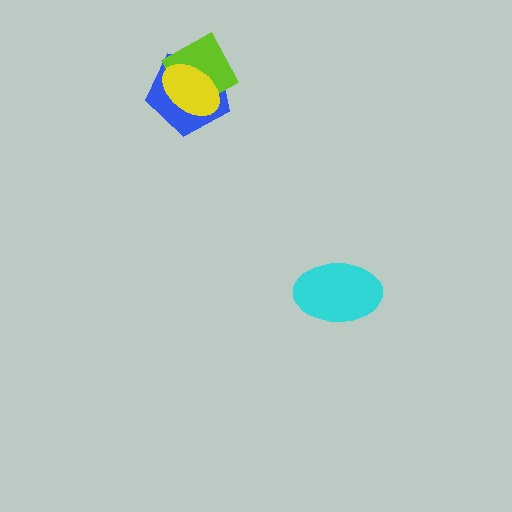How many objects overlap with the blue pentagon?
2 objects overlap with the blue pentagon.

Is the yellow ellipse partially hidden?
No, no other shape covers it.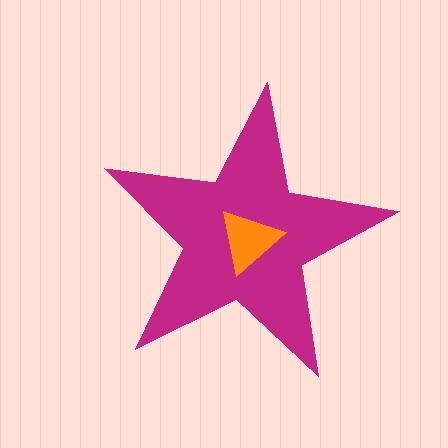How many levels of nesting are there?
2.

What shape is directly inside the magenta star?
The orange triangle.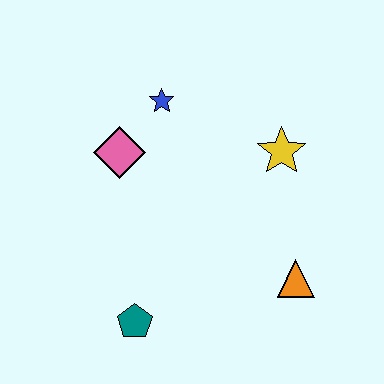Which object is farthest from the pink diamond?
The orange triangle is farthest from the pink diamond.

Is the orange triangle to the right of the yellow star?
Yes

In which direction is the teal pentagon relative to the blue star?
The teal pentagon is below the blue star.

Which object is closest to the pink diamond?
The blue star is closest to the pink diamond.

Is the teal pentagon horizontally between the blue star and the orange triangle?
No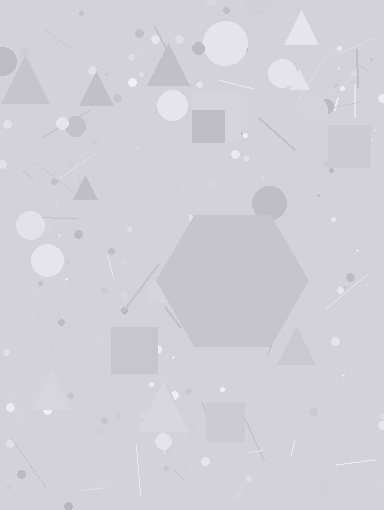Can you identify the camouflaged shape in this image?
The camouflaged shape is a hexagon.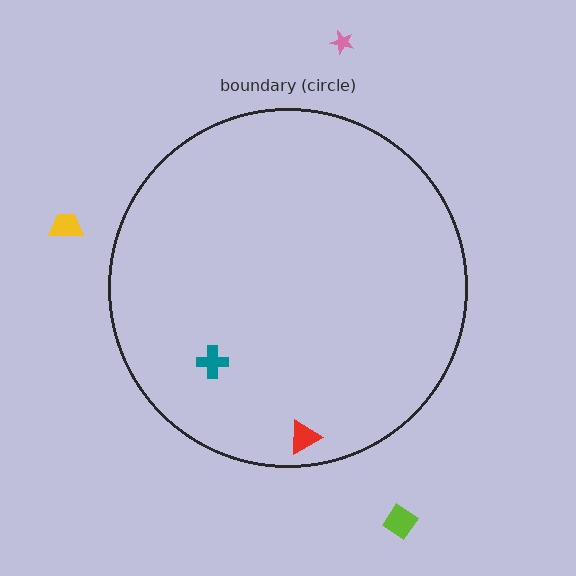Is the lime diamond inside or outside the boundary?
Outside.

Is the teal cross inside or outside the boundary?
Inside.